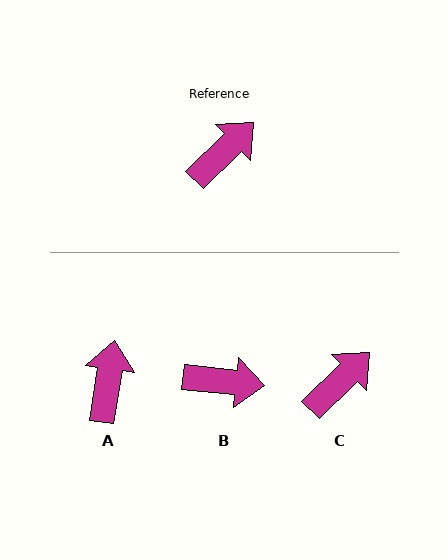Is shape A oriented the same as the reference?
No, it is off by about 37 degrees.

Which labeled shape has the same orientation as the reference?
C.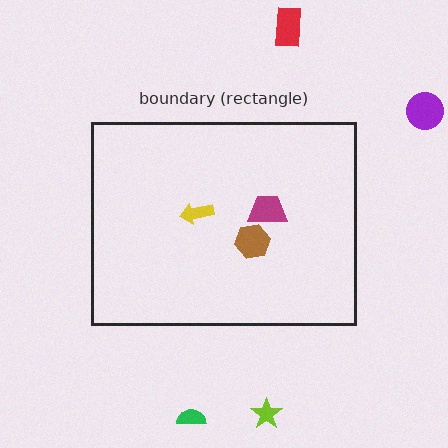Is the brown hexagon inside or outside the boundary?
Inside.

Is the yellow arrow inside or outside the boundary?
Inside.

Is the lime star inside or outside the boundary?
Outside.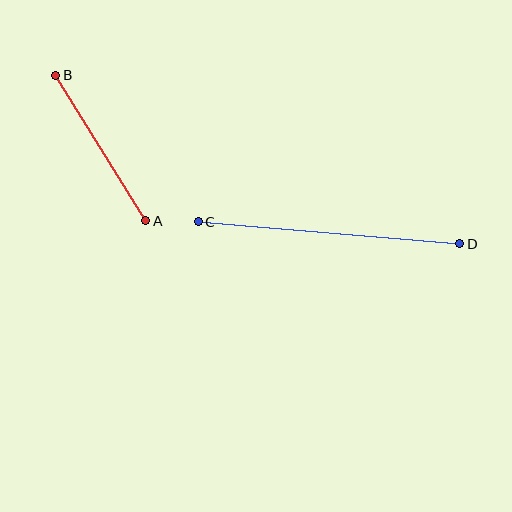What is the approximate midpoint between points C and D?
The midpoint is at approximately (329, 233) pixels.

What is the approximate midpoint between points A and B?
The midpoint is at approximately (101, 148) pixels.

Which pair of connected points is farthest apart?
Points C and D are farthest apart.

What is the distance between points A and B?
The distance is approximately 171 pixels.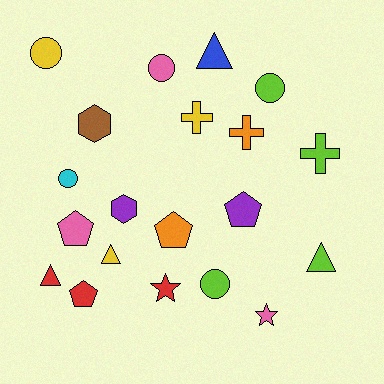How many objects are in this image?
There are 20 objects.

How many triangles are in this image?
There are 4 triangles.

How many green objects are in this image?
There are no green objects.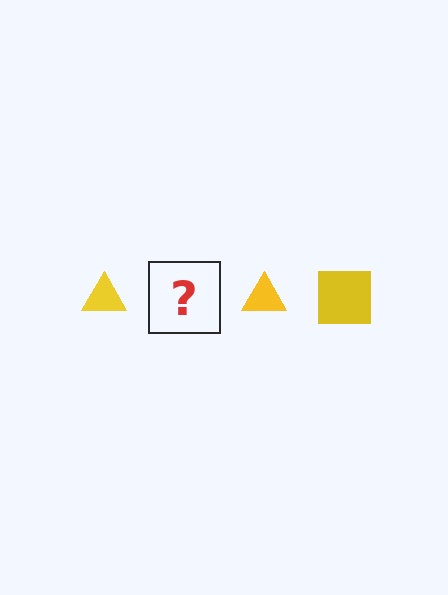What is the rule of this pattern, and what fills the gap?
The rule is that the pattern cycles through triangle, square shapes in yellow. The gap should be filled with a yellow square.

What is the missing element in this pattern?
The missing element is a yellow square.